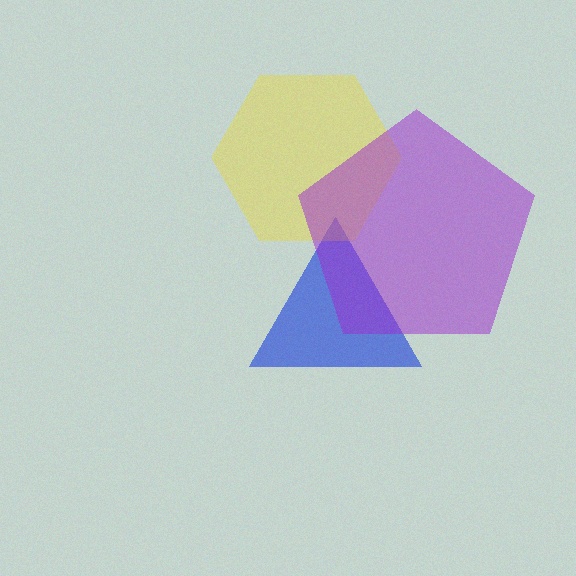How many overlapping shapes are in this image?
There are 3 overlapping shapes in the image.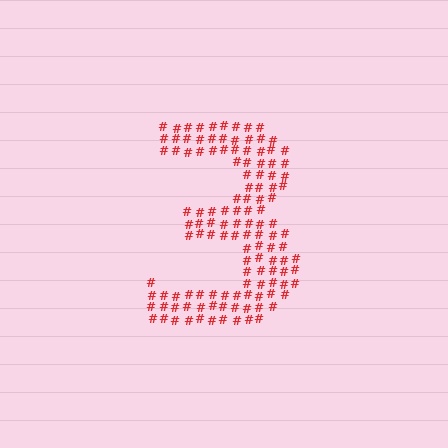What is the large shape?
The large shape is the digit 3.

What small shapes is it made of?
It is made of small hash symbols.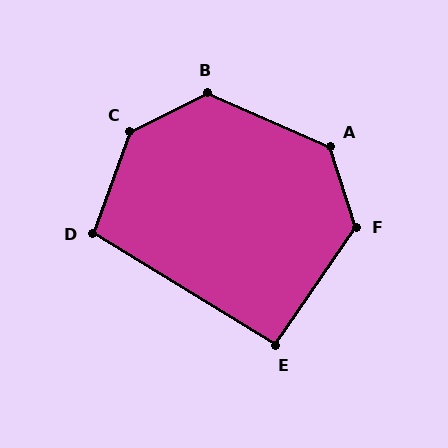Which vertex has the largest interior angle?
C, at approximately 137 degrees.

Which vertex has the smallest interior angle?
E, at approximately 93 degrees.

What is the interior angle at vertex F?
Approximately 128 degrees (obtuse).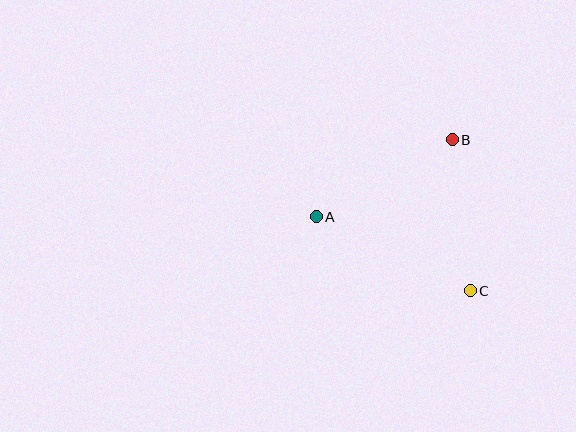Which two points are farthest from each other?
Points A and C are farthest from each other.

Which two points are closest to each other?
Points B and C are closest to each other.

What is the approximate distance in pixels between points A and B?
The distance between A and B is approximately 156 pixels.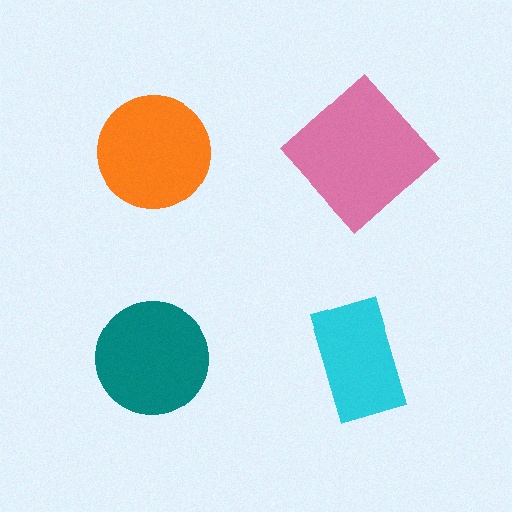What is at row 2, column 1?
A teal circle.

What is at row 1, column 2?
A pink diamond.